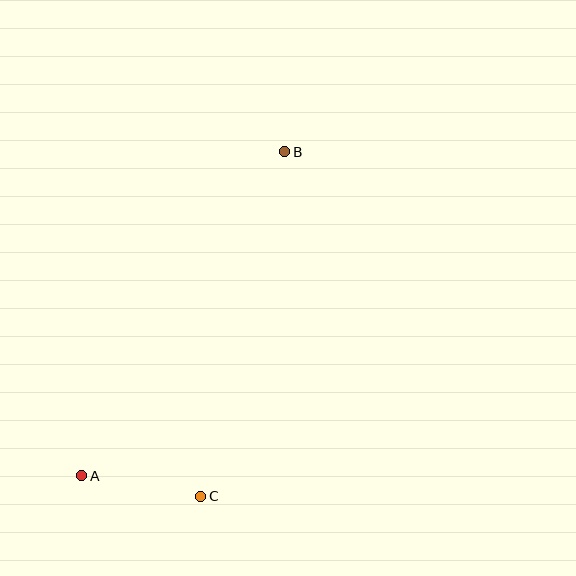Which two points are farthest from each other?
Points A and B are farthest from each other.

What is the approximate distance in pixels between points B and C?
The distance between B and C is approximately 355 pixels.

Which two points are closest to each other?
Points A and C are closest to each other.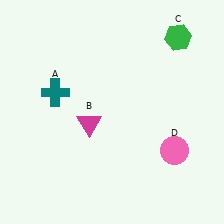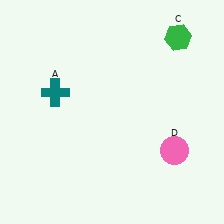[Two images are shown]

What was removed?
The magenta triangle (B) was removed in Image 2.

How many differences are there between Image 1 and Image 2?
There is 1 difference between the two images.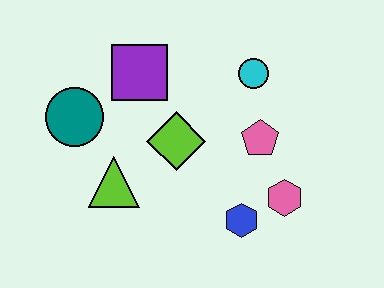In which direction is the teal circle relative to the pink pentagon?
The teal circle is to the left of the pink pentagon.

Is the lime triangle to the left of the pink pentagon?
Yes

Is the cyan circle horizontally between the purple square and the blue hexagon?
No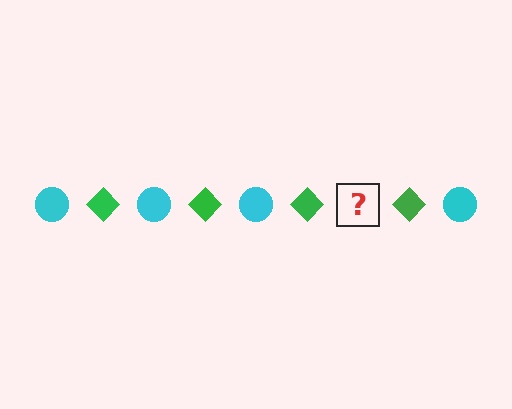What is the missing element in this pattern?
The missing element is a cyan circle.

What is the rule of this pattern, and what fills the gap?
The rule is that the pattern alternates between cyan circle and green diamond. The gap should be filled with a cyan circle.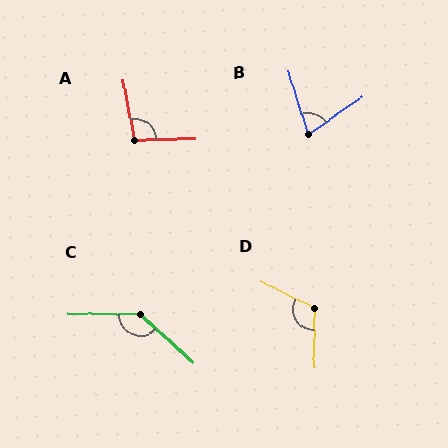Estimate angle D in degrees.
Approximately 116 degrees.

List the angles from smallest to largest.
B (71°), A (99°), D (116°), C (137°).